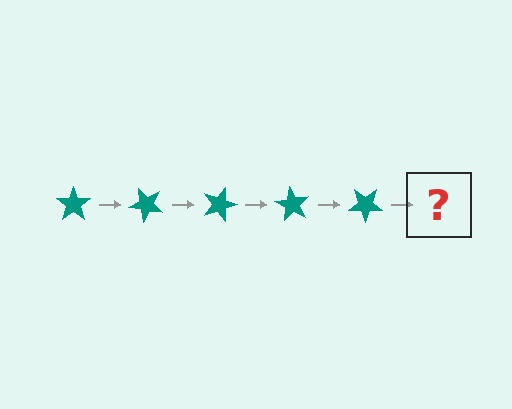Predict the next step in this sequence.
The next step is a teal star rotated 225 degrees.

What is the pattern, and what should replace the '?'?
The pattern is that the star rotates 45 degrees each step. The '?' should be a teal star rotated 225 degrees.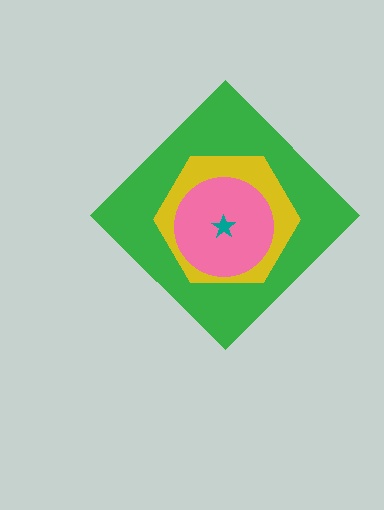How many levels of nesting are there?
4.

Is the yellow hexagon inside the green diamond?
Yes.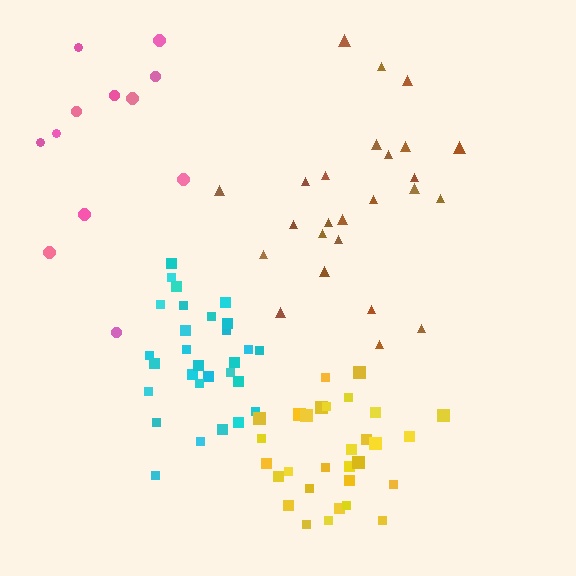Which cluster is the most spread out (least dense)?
Pink.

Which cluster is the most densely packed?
Yellow.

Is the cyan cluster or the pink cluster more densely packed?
Cyan.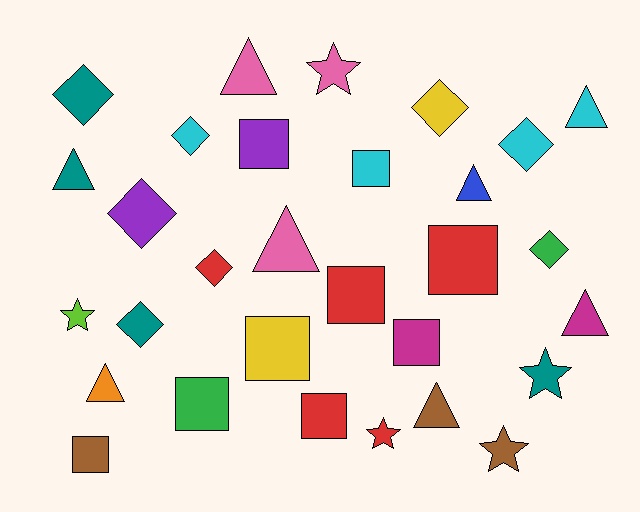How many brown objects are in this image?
There are 3 brown objects.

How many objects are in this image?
There are 30 objects.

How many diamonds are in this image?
There are 8 diamonds.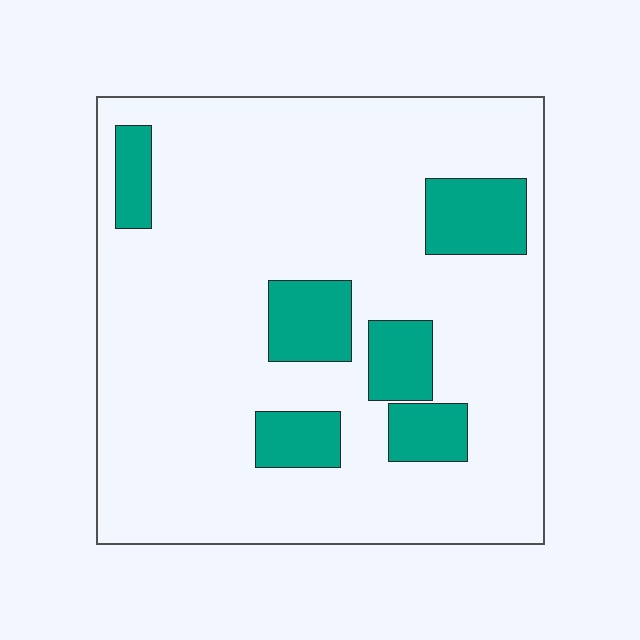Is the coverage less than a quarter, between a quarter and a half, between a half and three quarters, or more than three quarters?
Less than a quarter.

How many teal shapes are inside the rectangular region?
6.